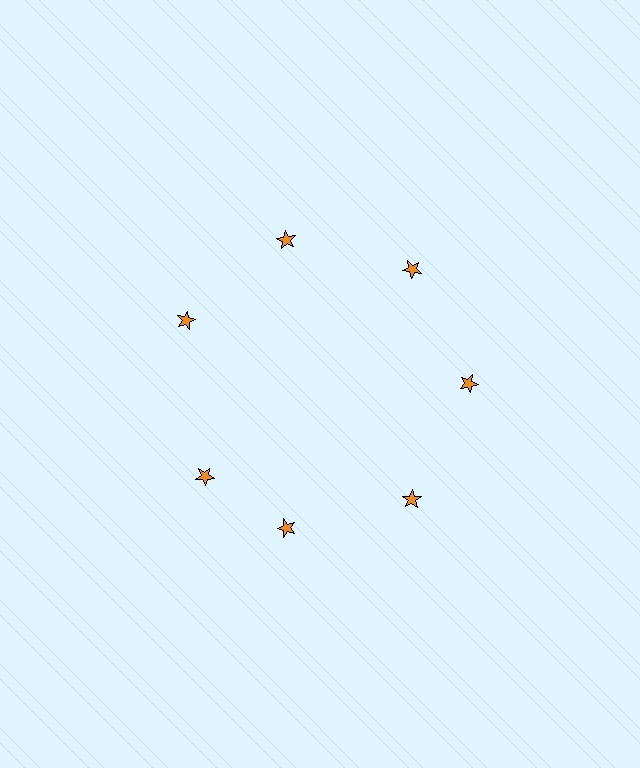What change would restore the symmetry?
The symmetry would be restored by rotating it back into even spacing with its neighbors so that all 7 stars sit at equal angles and equal distance from the center.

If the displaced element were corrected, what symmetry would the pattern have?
It would have 7-fold rotational symmetry — the pattern would map onto itself every 51 degrees.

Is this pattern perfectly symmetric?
No. The 7 orange stars are arranged in a ring, but one element near the 8 o'clock position is rotated out of alignment along the ring, breaking the 7-fold rotational symmetry.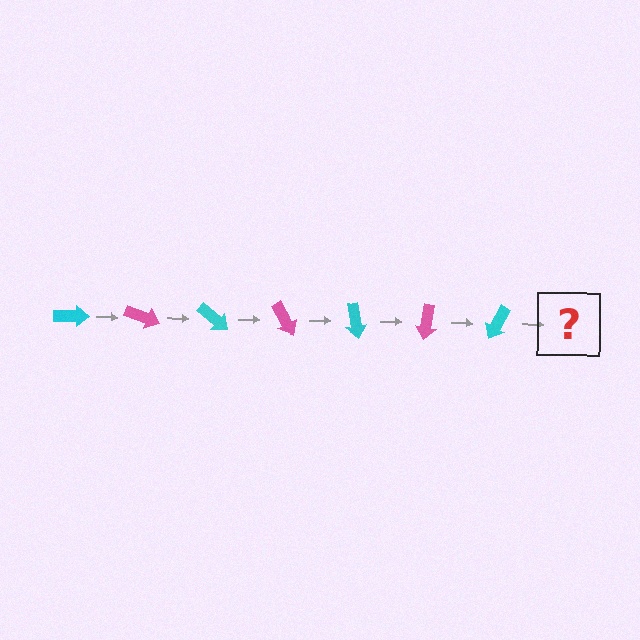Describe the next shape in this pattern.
It should be a pink arrow, rotated 140 degrees from the start.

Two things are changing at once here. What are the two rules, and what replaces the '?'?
The two rules are that it rotates 20 degrees each step and the color cycles through cyan and pink. The '?' should be a pink arrow, rotated 140 degrees from the start.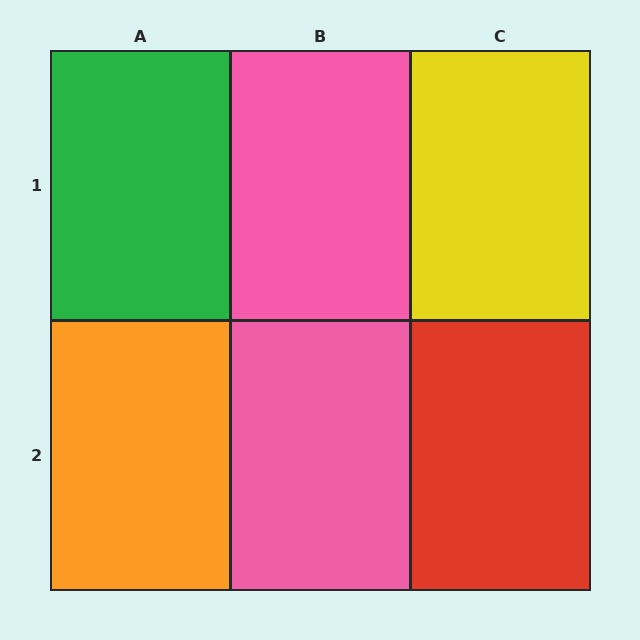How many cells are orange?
1 cell is orange.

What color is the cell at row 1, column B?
Pink.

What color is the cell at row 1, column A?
Green.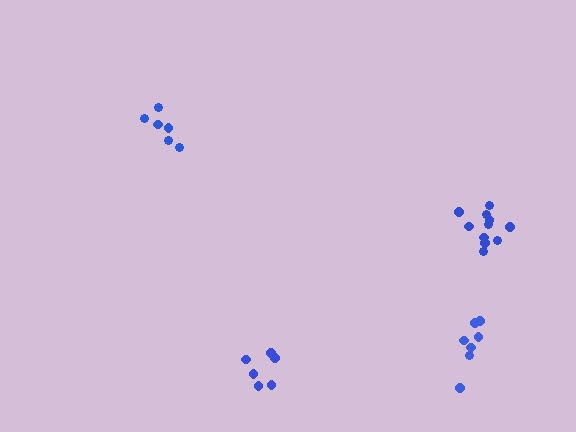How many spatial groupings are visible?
There are 4 spatial groupings.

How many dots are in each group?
Group 1: 6 dots, Group 2: 6 dots, Group 3: 7 dots, Group 4: 11 dots (30 total).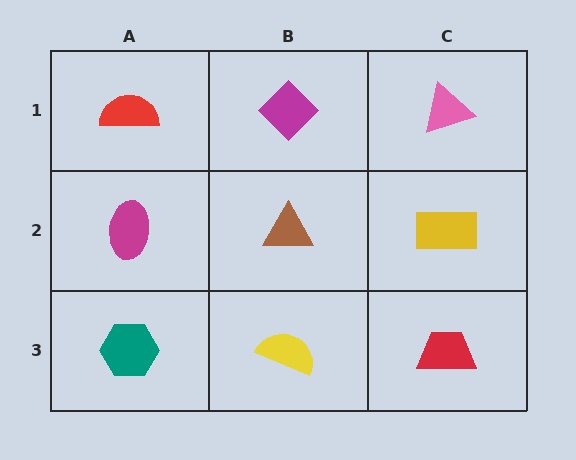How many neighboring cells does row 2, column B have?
4.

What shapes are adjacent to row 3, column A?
A magenta ellipse (row 2, column A), a yellow semicircle (row 3, column B).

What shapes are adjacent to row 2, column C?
A pink triangle (row 1, column C), a red trapezoid (row 3, column C), a brown triangle (row 2, column B).